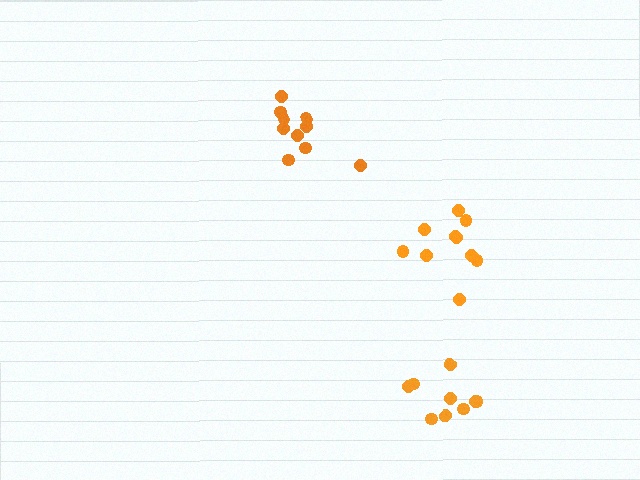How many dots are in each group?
Group 1: 9 dots, Group 2: 10 dots, Group 3: 10 dots (29 total).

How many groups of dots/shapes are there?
There are 3 groups.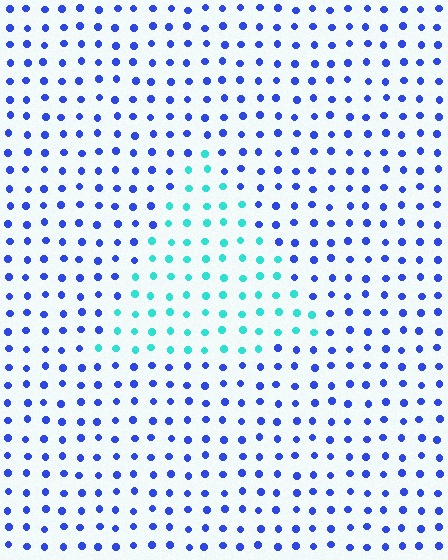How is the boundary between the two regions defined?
The boundary is defined purely by a slight shift in hue (about 57 degrees). Spacing, size, and orientation are identical on both sides.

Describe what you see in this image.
The image is filled with small blue elements in a uniform arrangement. A triangle-shaped region is visible where the elements are tinted to a slightly different hue, forming a subtle color boundary.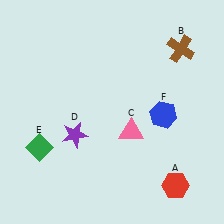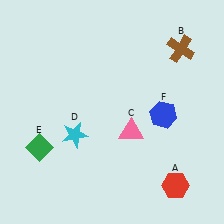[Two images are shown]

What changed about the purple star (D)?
In Image 1, D is purple. In Image 2, it changed to cyan.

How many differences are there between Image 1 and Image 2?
There is 1 difference between the two images.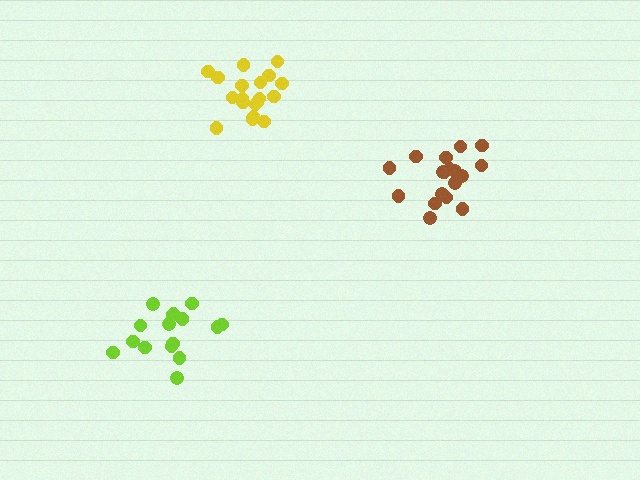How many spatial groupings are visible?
There are 3 spatial groupings.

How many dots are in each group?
Group 1: 18 dots, Group 2: 16 dots, Group 3: 19 dots (53 total).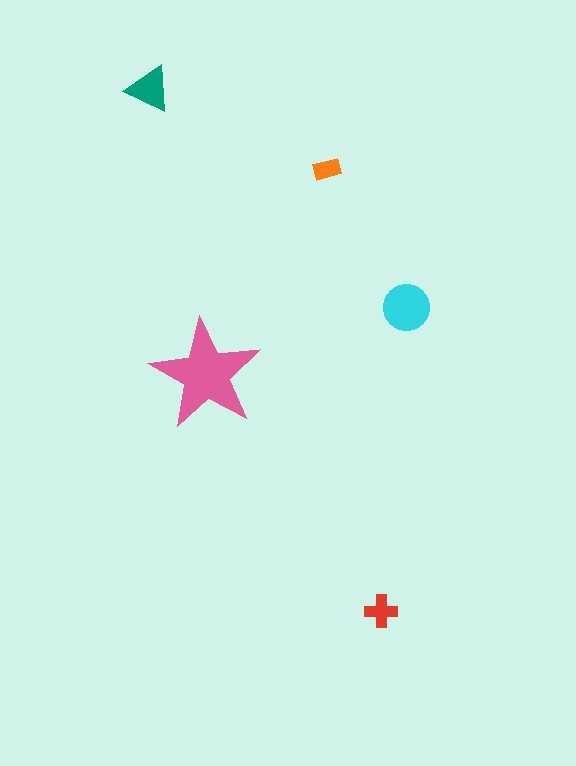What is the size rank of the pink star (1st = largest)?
1st.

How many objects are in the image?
There are 5 objects in the image.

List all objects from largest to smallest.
The pink star, the cyan circle, the teal triangle, the red cross, the orange rectangle.